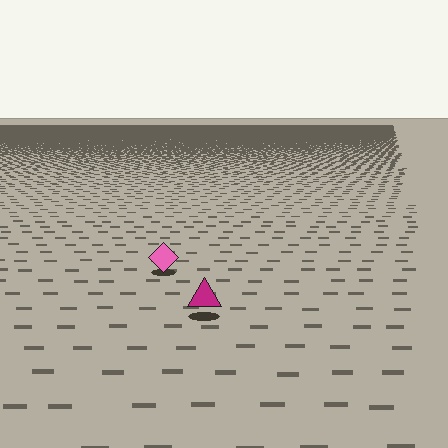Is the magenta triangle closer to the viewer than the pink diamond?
Yes. The magenta triangle is closer — you can tell from the texture gradient: the ground texture is coarser near it.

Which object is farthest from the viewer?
The pink diamond is farthest from the viewer. It appears smaller and the ground texture around it is denser.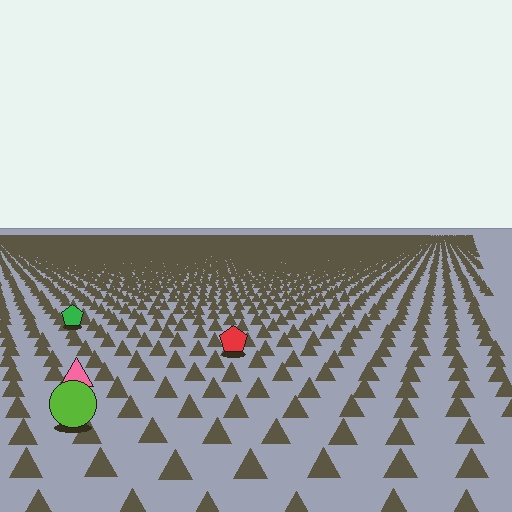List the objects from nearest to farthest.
From nearest to farthest: the lime circle, the pink triangle, the red pentagon, the green pentagon.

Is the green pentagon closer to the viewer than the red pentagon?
No. The red pentagon is closer — you can tell from the texture gradient: the ground texture is coarser near it.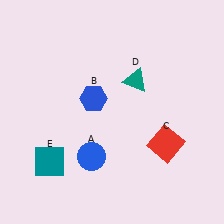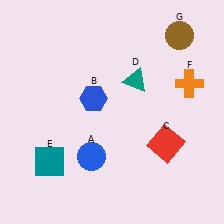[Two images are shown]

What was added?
An orange cross (F), a brown circle (G) were added in Image 2.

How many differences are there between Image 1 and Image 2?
There are 2 differences between the two images.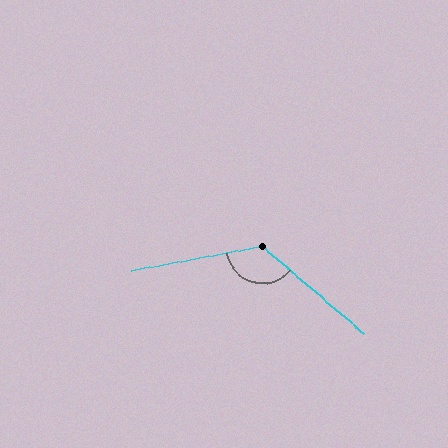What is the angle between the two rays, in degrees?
Approximately 129 degrees.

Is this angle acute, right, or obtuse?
It is obtuse.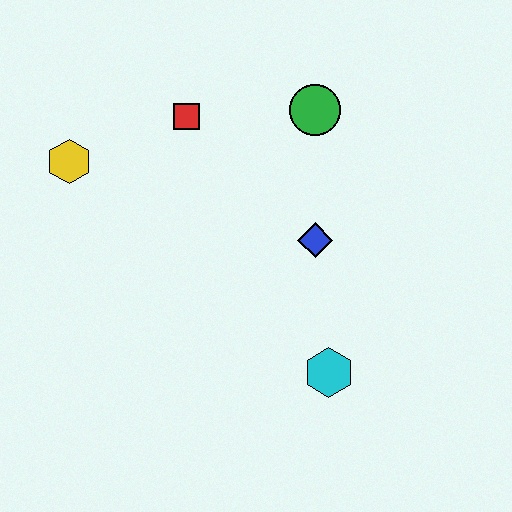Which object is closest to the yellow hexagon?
The red square is closest to the yellow hexagon.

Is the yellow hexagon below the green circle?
Yes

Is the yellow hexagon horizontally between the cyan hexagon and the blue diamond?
No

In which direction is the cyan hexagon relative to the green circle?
The cyan hexagon is below the green circle.